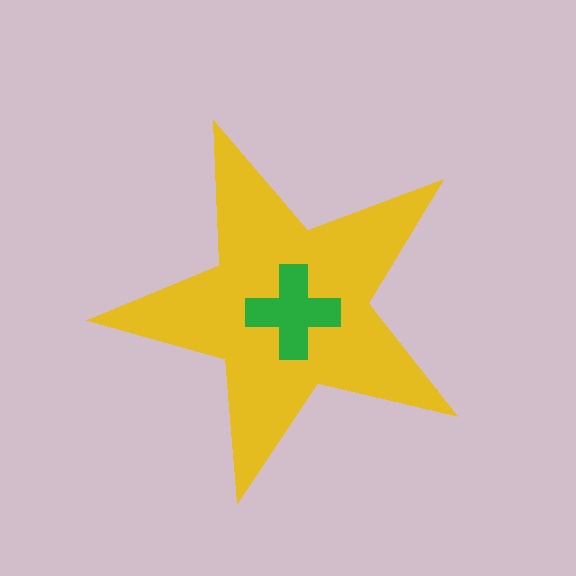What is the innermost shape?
The green cross.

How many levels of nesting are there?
2.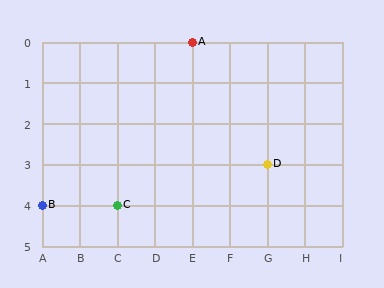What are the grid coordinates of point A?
Point A is at grid coordinates (E, 0).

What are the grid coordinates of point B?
Point B is at grid coordinates (A, 4).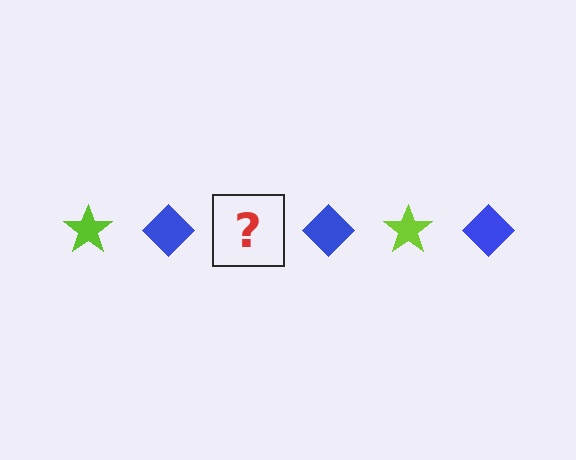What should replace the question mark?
The question mark should be replaced with a lime star.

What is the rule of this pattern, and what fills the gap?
The rule is that the pattern alternates between lime star and blue diamond. The gap should be filled with a lime star.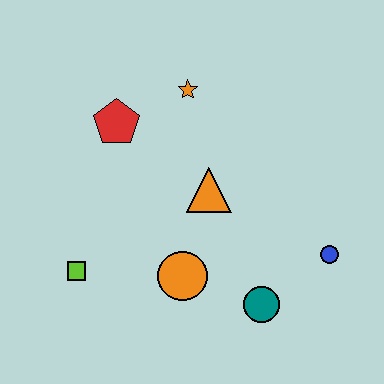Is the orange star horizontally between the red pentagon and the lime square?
No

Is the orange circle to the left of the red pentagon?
No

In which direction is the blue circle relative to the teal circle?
The blue circle is to the right of the teal circle.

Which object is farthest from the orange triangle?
The lime square is farthest from the orange triangle.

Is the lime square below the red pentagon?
Yes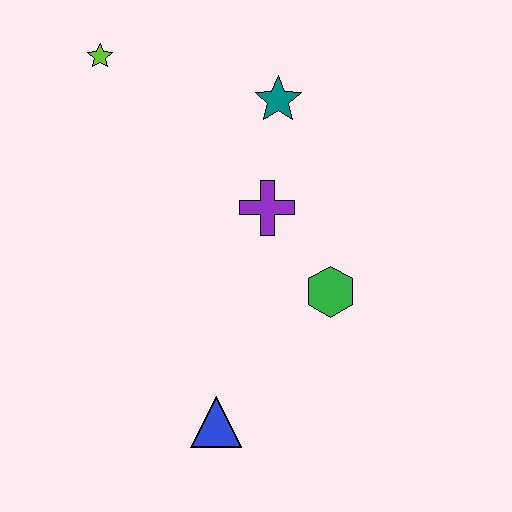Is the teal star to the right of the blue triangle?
Yes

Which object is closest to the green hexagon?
The purple cross is closest to the green hexagon.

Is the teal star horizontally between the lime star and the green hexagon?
Yes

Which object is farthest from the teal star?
The blue triangle is farthest from the teal star.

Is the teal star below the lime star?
Yes